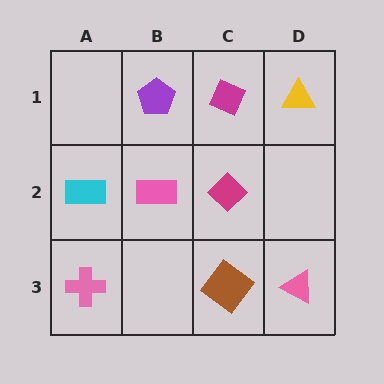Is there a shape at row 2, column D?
No, that cell is empty.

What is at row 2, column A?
A cyan rectangle.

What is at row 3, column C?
A brown diamond.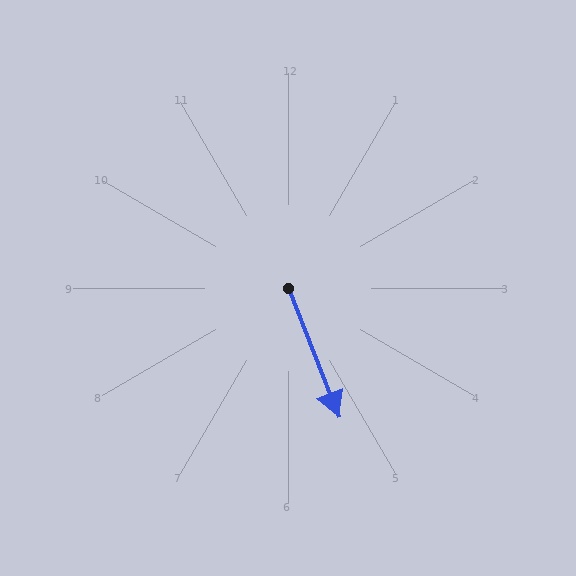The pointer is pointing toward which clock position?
Roughly 5 o'clock.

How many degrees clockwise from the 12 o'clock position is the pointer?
Approximately 159 degrees.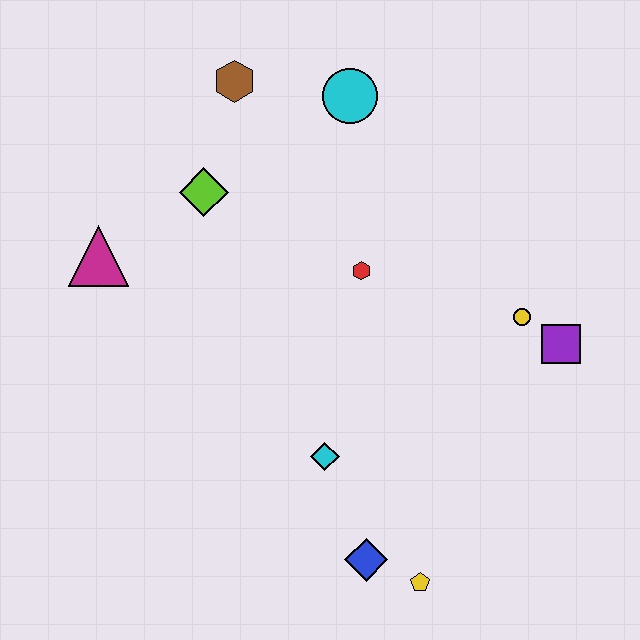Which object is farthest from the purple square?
The magenta triangle is farthest from the purple square.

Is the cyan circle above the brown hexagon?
No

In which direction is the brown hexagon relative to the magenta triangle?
The brown hexagon is above the magenta triangle.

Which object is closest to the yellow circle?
The purple square is closest to the yellow circle.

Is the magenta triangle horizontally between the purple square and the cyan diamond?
No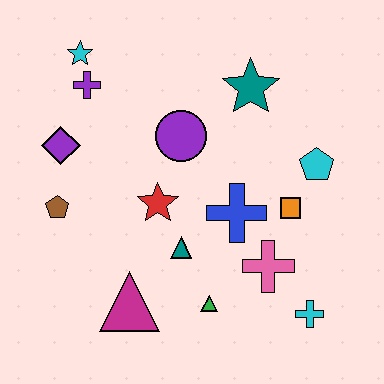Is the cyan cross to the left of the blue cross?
No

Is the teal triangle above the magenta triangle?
Yes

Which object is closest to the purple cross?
The cyan star is closest to the purple cross.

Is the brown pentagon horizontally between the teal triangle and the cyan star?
No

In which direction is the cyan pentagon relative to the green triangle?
The cyan pentagon is above the green triangle.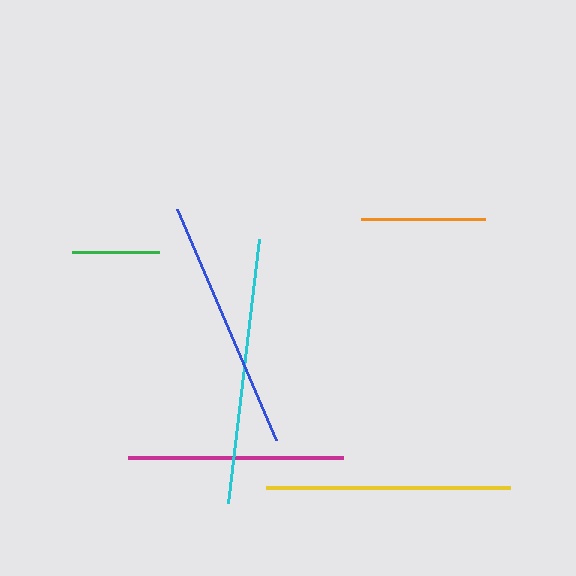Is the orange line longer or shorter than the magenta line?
The magenta line is longer than the orange line.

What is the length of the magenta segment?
The magenta segment is approximately 216 pixels long.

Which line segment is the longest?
The cyan line is the longest at approximately 266 pixels.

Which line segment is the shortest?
The green line is the shortest at approximately 87 pixels.